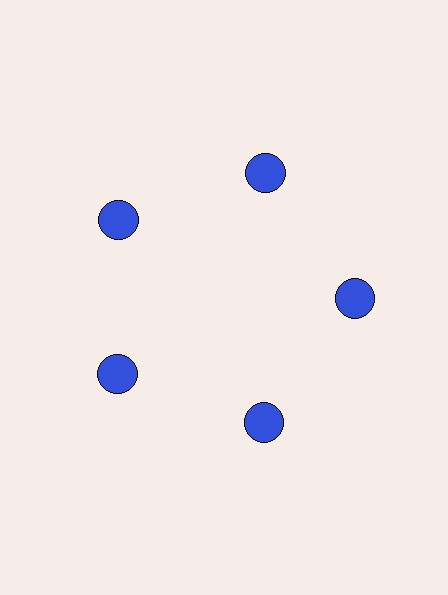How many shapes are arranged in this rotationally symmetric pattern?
There are 5 shapes, arranged in 5 groups of 1.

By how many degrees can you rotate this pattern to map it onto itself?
The pattern maps onto itself every 72 degrees of rotation.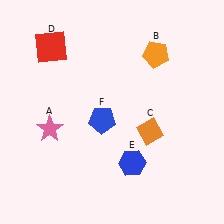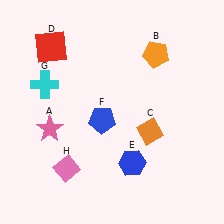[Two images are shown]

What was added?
A cyan cross (G), a pink diamond (H) were added in Image 2.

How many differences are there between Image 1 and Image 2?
There are 2 differences between the two images.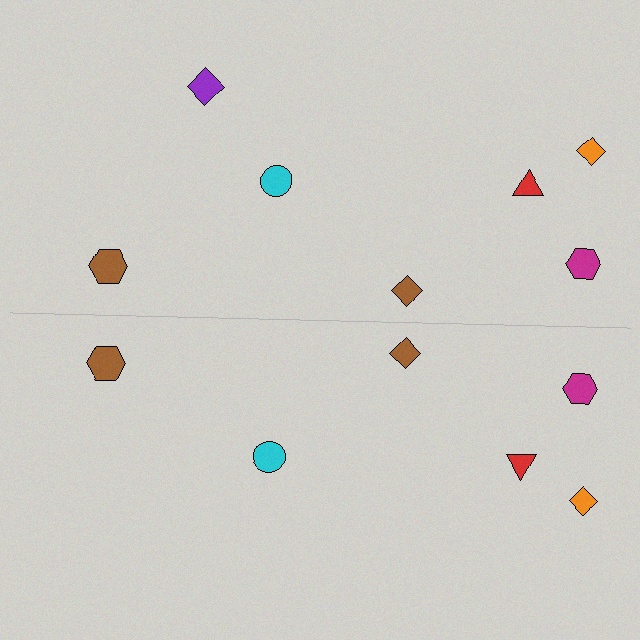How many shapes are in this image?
There are 13 shapes in this image.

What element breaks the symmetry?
A purple diamond is missing from the bottom side.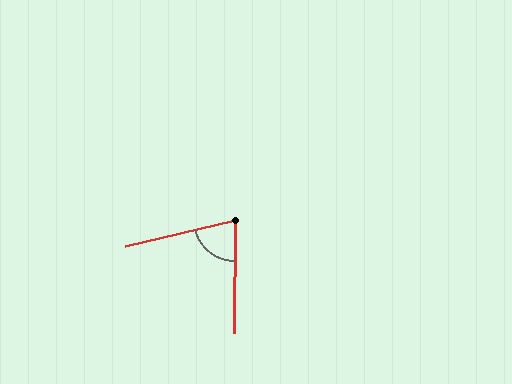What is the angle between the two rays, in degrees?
Approximately 76 degrees.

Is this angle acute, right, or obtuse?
It is acute.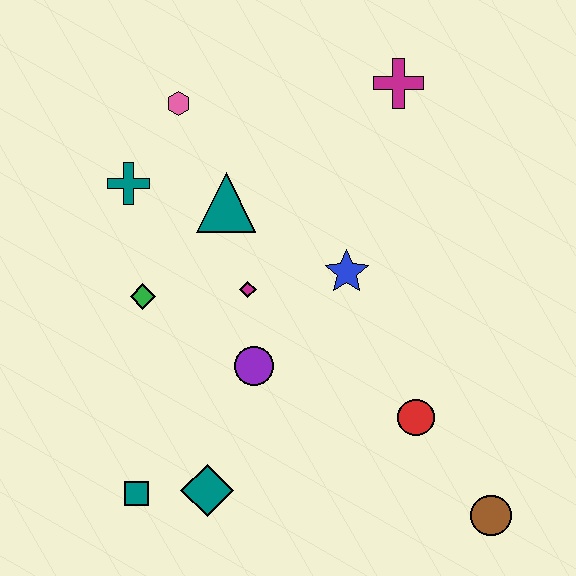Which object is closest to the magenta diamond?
The purple circle is closest to the magenta diamond.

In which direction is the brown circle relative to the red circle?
The brown circle is below the red circle.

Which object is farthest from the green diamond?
The brown circle is farthest from the green diamond.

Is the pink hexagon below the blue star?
No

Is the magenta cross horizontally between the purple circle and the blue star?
No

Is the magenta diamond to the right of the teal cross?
Yes